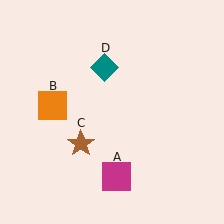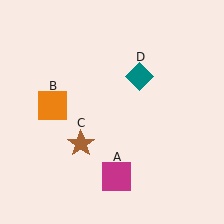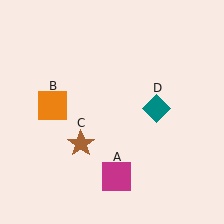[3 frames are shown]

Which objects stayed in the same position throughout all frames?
Magenta square (object A) and orange square (object B) and brown star (object C) remained stationary.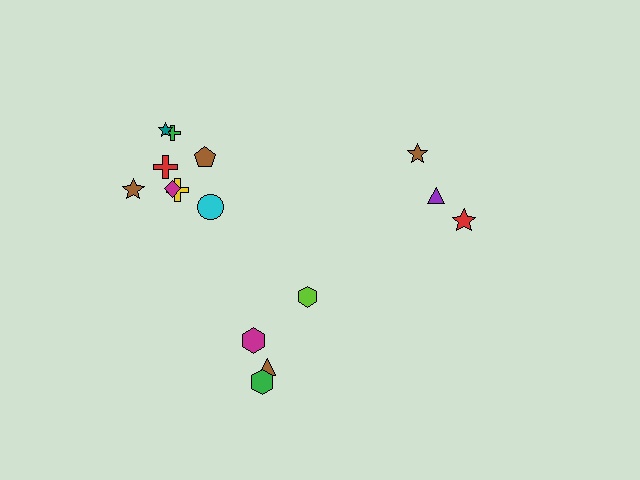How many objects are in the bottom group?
There are 4 objects.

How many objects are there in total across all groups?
There are 15 objects.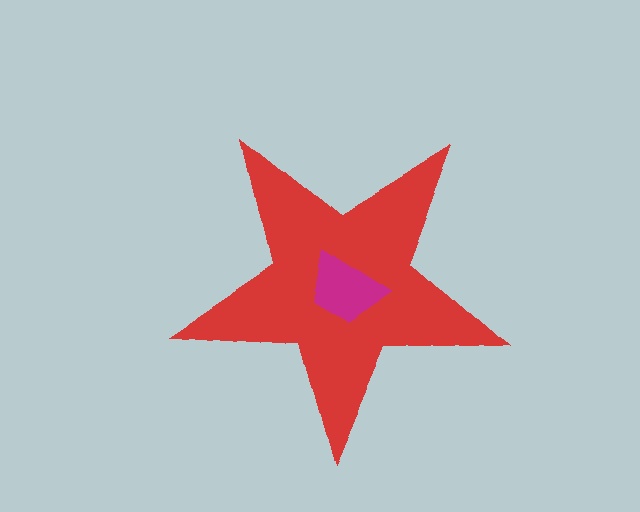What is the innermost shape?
The magenta trapezoid.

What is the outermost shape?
The red star.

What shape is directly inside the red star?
The magenta trapezoid.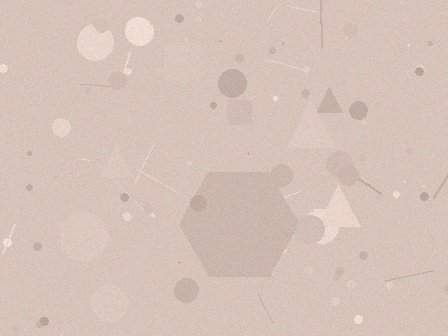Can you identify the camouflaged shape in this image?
The camouflaged shape is a hexagon.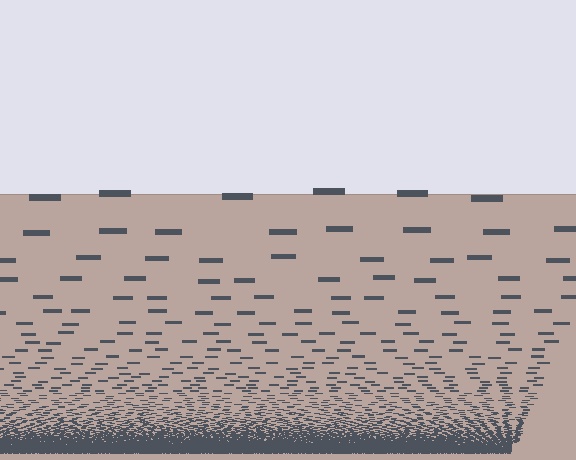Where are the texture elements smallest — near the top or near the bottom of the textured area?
Near the bottom.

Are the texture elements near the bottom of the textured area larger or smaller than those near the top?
Smaller. The gradient is inverted — elements near the bottom are smaller and denser.